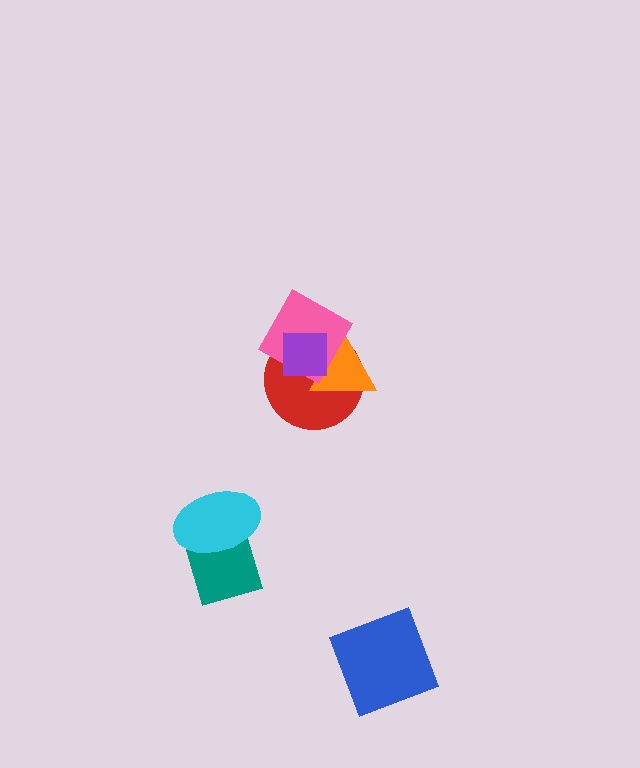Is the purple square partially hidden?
No, no other shape covers it.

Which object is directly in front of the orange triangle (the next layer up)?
The pink diamond is directly in front of the orange triangle.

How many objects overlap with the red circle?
3 objects overlap with the red circle.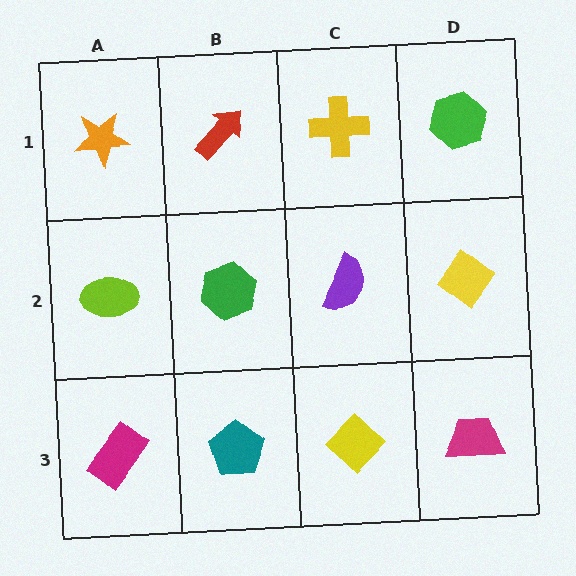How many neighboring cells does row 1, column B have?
3.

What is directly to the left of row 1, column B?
An orange star.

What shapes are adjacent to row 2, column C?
A yellow cross (row 1, column C), a yellow diamond (row 3, column C), a green hexagon (row 2, column B), a yellow diamond (row 2, column D).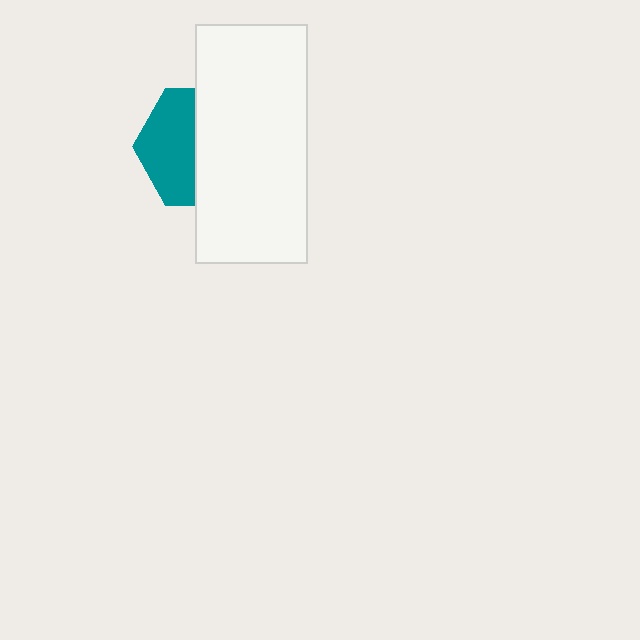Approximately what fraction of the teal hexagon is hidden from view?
Roughly 54% of the teal hexagon is hidden behind the white rectangle.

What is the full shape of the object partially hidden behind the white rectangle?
The partially hidden object is a teal hexagon.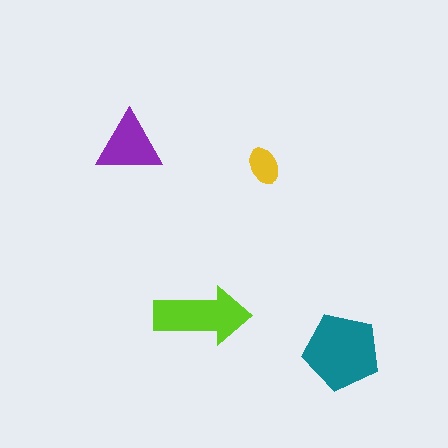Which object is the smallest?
The yellow ellipse.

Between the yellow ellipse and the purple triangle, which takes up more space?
The purple triangle.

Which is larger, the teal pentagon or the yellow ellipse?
The teal pentagon.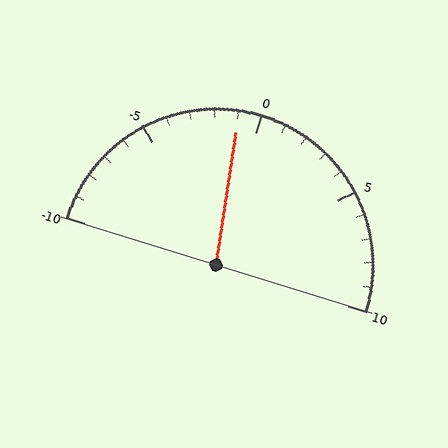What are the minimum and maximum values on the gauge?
The gauge ranges from -10 to 10.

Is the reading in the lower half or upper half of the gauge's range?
The reading is in the lower half of the range (-10 to 10).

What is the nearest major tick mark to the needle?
The nearest major tick mark is 0.